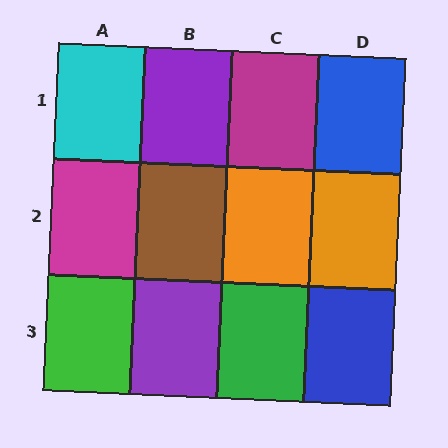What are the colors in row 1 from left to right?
Cyan, purple, magenta, blue.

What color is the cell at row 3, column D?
Blue.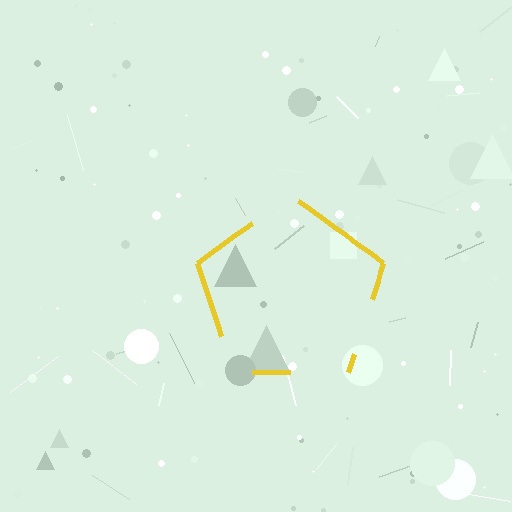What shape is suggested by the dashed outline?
The dashed outline suggests a pentagon.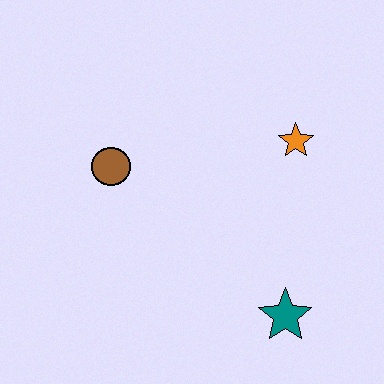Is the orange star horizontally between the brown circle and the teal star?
No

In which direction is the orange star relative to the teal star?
The orange star is above the teal star.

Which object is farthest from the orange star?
The brown circle is farthest from the orange star.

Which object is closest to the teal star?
The orange star is closest to the teal star.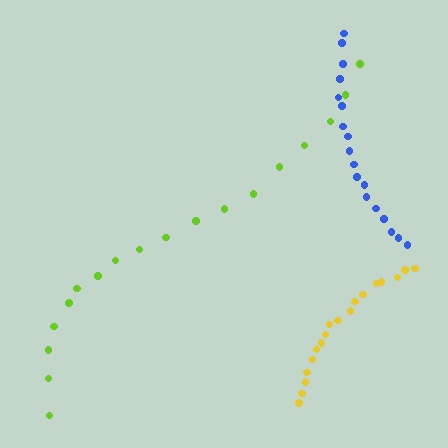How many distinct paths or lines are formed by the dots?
There are 3 distinct paths.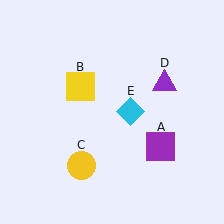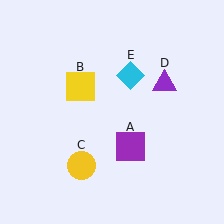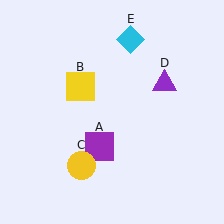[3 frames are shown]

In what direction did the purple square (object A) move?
The purple square (object A) moved left.